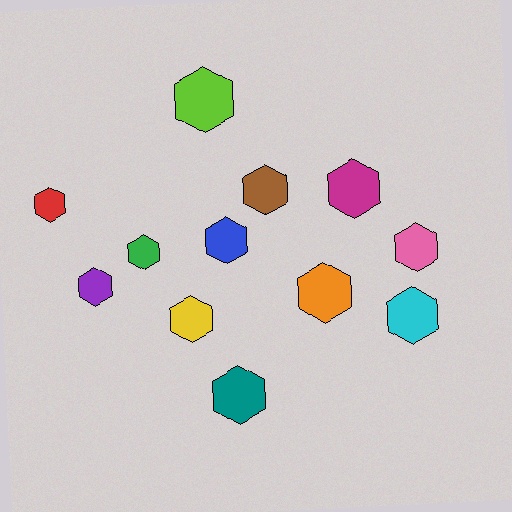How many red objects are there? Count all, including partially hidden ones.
There is 1 red object.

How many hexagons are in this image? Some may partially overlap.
There are 12 hexagons.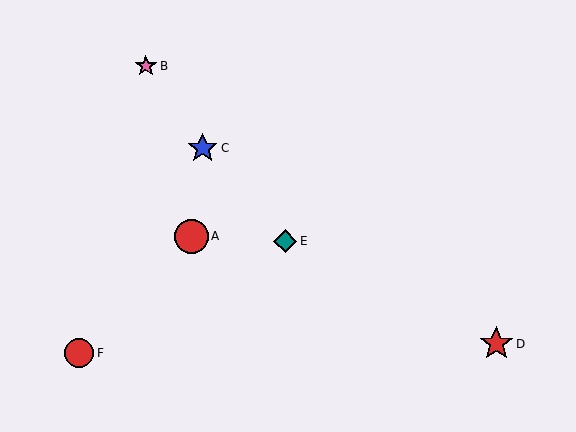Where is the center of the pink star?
The center of the pink star is at (146, 66).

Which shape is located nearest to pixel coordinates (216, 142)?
The blue star (labeled C) at (203, 148) is nearest to that location.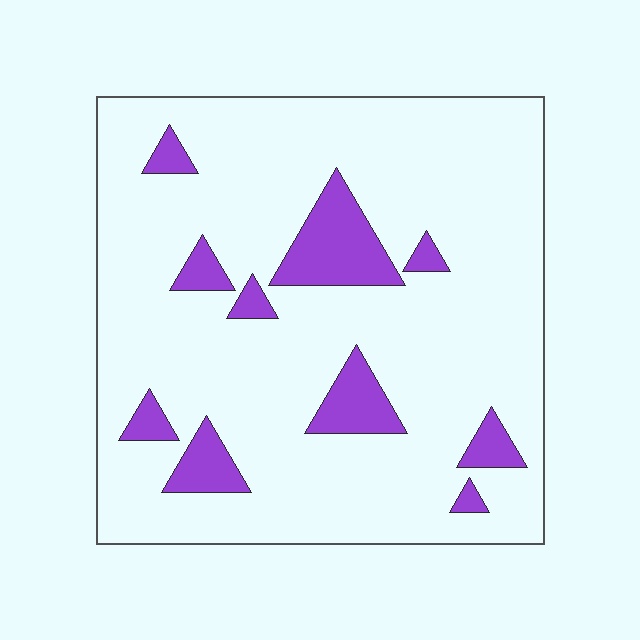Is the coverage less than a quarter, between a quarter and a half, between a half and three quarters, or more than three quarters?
Less than a quarter.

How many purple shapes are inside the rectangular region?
10.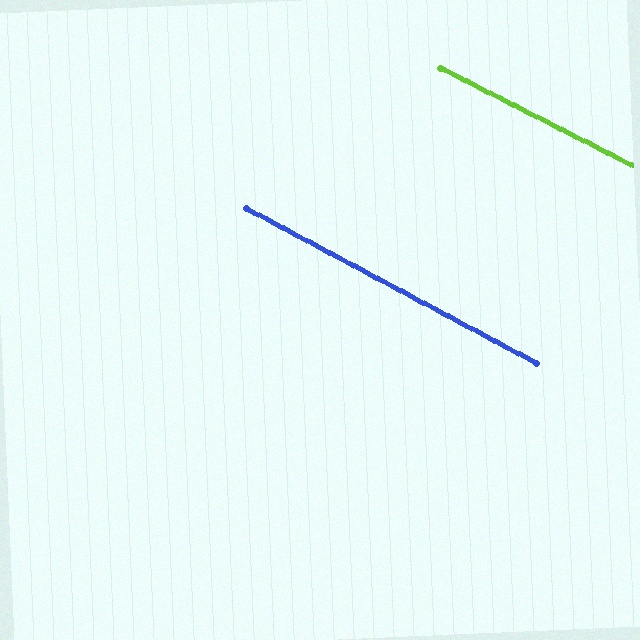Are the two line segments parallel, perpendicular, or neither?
Parallel — their directions differ by only 1.1°.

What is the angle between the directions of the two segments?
Approximately 1 degree.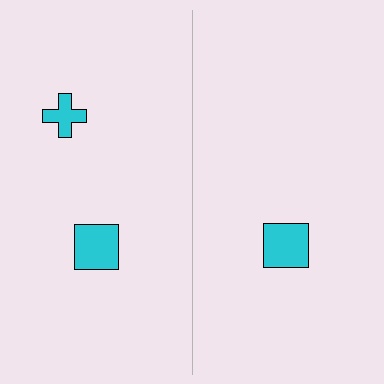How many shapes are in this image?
There are 3 shapes in this image.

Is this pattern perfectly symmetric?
No, the pattern is not perfectly symmetric. A cyan cross is missing from the right side.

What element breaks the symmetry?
A cyan cross is missing from the right side.